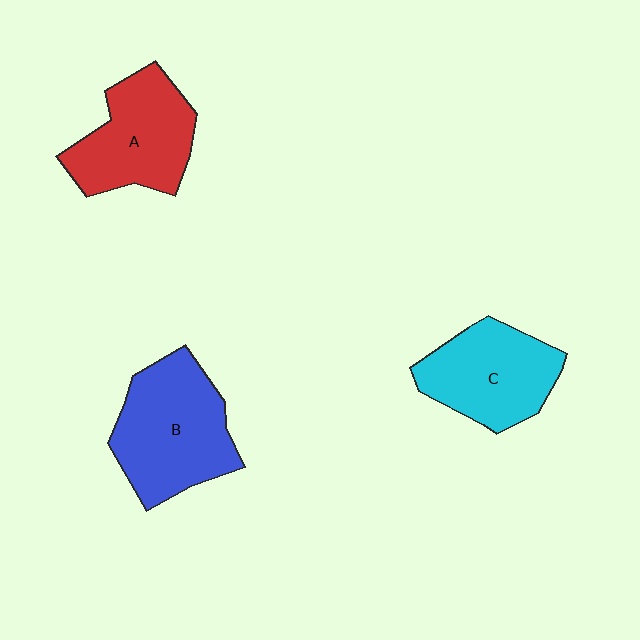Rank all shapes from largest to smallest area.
From largest to smallest: B (blue), A (red), C (cyan).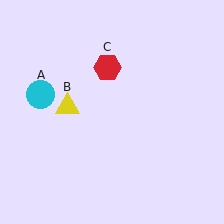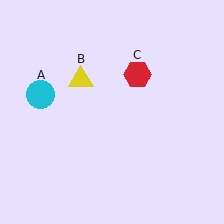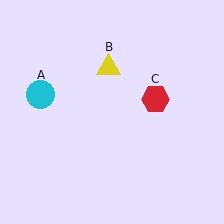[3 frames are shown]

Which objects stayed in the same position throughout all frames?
Cyan circle (object A) remained stationary.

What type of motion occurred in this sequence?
The yellow triangle (object B), red hexagon (object C) rotated clockwise around the center of the scene.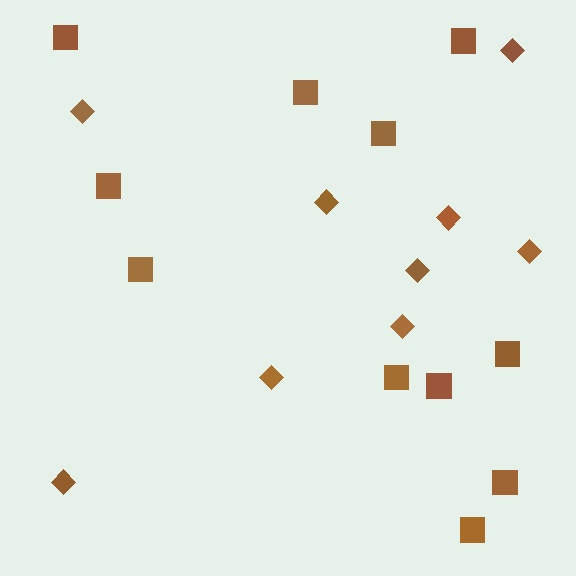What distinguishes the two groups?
There are 2 groups: one group of diamonds (9) and one group of squares (11).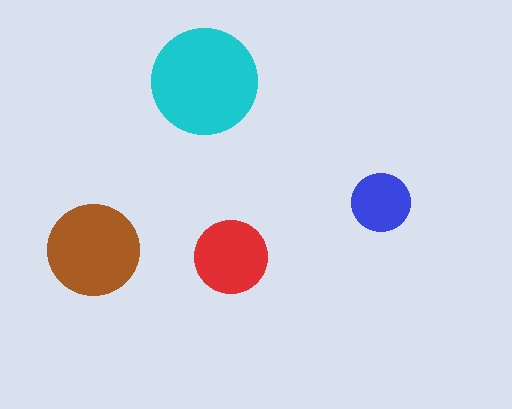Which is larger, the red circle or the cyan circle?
The cyan one.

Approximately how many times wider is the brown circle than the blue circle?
About 1.5 times wider.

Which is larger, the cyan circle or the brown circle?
The cyan one.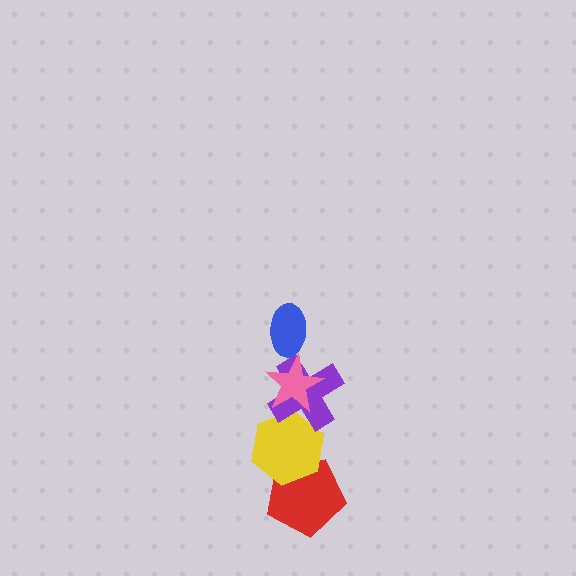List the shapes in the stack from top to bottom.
From top to bottom: the blue ellipse, the pink star, the purple cross, the yellow hexagon, the red pentagon.